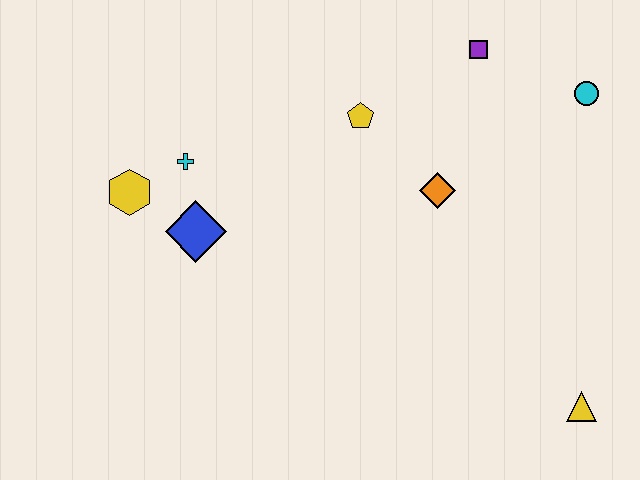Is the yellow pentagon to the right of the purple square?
No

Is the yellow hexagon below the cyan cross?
Yes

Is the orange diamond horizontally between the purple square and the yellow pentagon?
Yes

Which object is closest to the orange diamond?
The yellow pentagon is closest to the orange diamond.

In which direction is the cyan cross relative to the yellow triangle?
The cyan cross is to the left of the yellow triangle.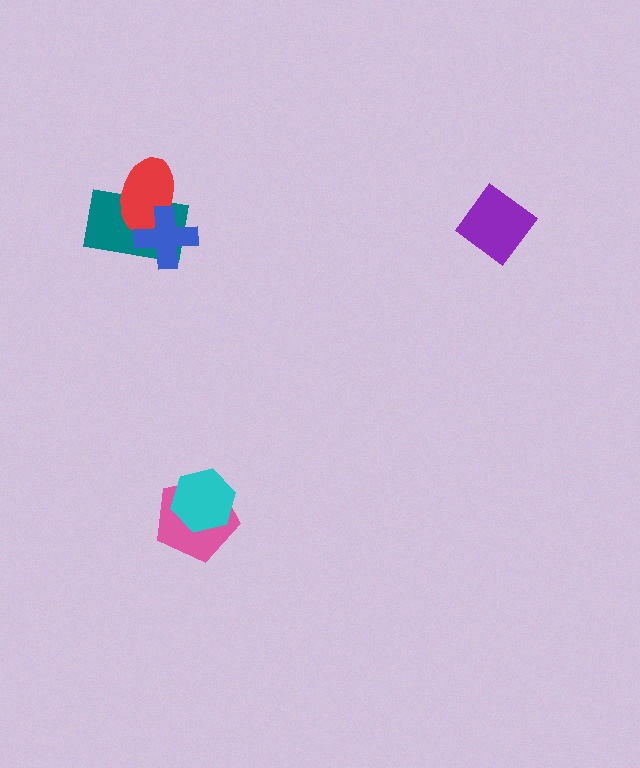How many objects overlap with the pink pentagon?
1 object overlaps with the pink pentagon.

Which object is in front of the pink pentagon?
The cyan hexagon is in front of the pink pentagon.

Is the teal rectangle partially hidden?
Yes, it is partially covered by another shape.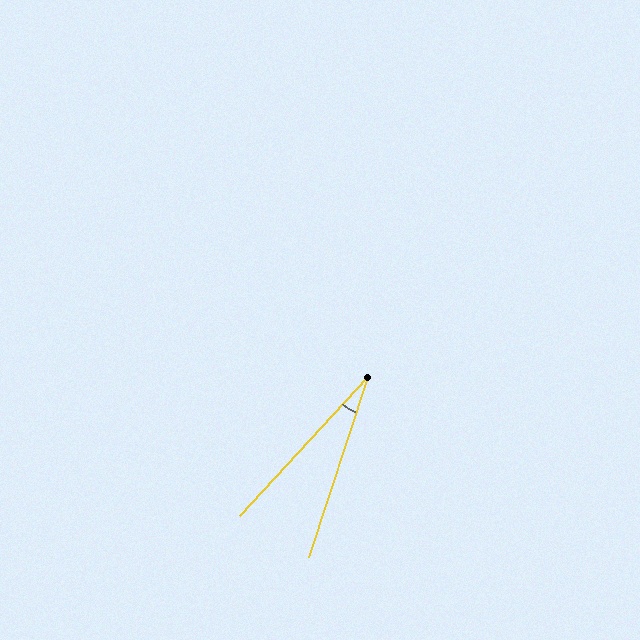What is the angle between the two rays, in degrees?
Approximately 24 degrees.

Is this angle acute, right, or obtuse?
It is acute.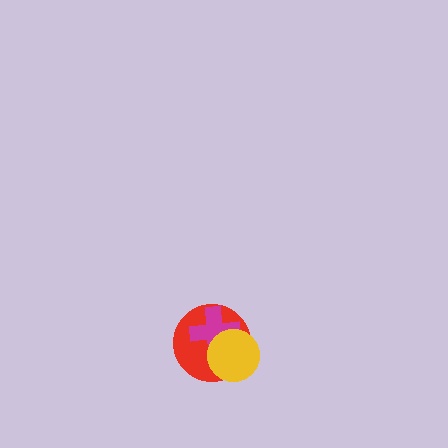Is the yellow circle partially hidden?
No, no other shape covers it.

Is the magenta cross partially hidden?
Yes, it is partially covered by another shape.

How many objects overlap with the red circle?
2 objects overlap with the red circle.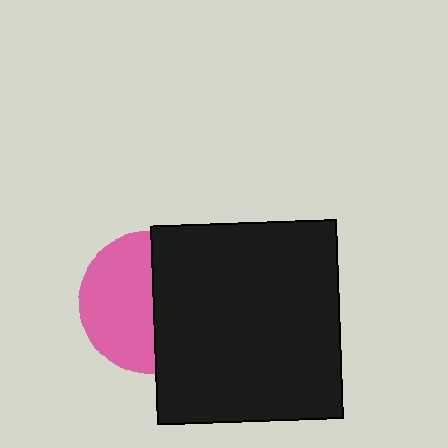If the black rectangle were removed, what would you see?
You would see the complete pink circle.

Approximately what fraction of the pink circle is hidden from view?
Roughly 48% of the pink circle is hidden behind the black rectangle.